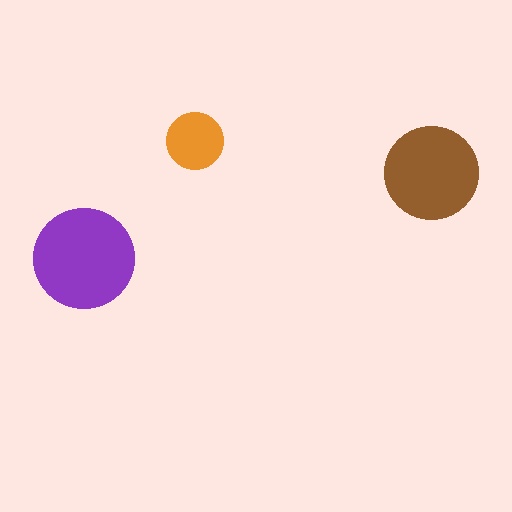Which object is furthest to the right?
The brown circle is rightmost.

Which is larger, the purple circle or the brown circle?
The purple one.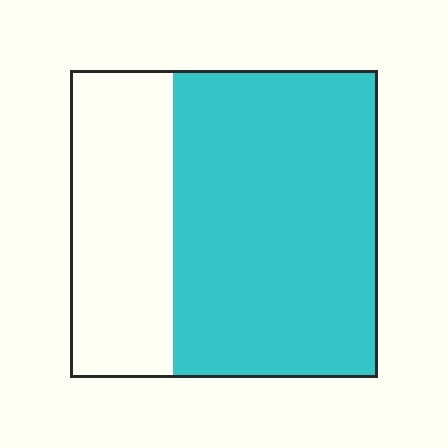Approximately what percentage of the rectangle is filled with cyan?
Approximately 65%.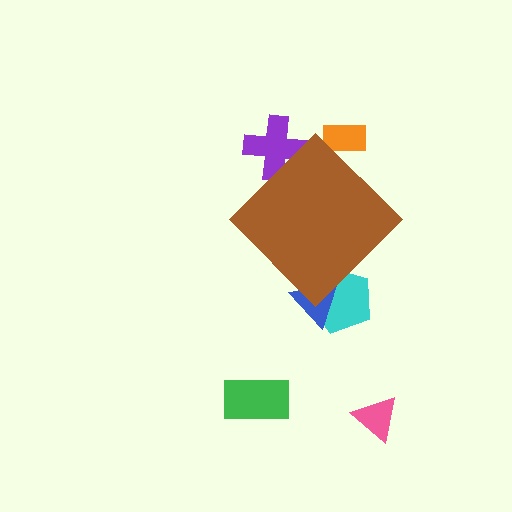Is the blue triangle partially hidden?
Yes, the blue triangle is partially hidden behind the brown diamond.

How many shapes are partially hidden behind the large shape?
4 shapes are partially hidden.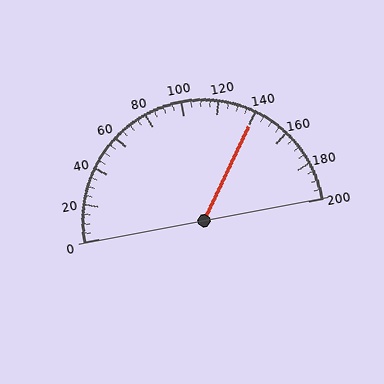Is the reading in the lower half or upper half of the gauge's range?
The reading is in the upper half of the range (0 to 200).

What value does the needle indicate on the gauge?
The needle indicates approximately 140.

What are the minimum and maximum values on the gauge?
The gauge ranges from 0 to 200.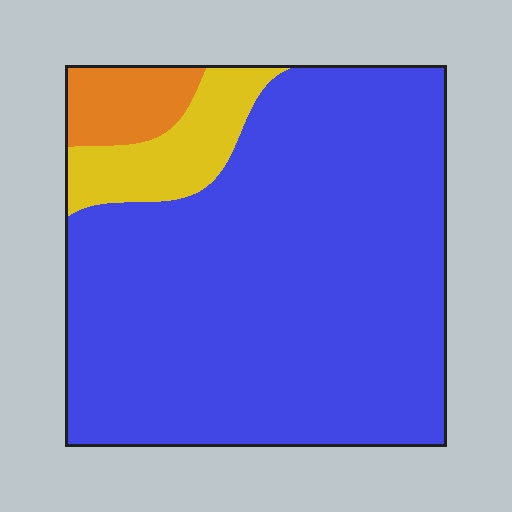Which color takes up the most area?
Blue, at roughly 85%.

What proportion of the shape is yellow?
Yellow takes up less than a quarter of the shape.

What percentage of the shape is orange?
Orange takes up about one tenth (1/10) of the shape.